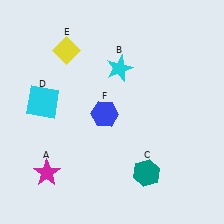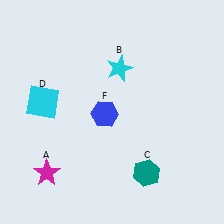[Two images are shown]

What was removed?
The yellow diamond (E) was removed in Image 2.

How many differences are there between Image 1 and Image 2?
There is 1 difference between the two images.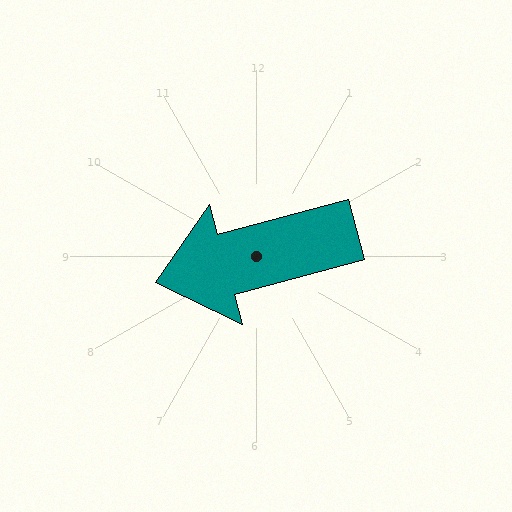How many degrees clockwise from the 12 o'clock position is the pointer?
Approximately 255 degrees.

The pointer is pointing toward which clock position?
Roughly 8 o'clock.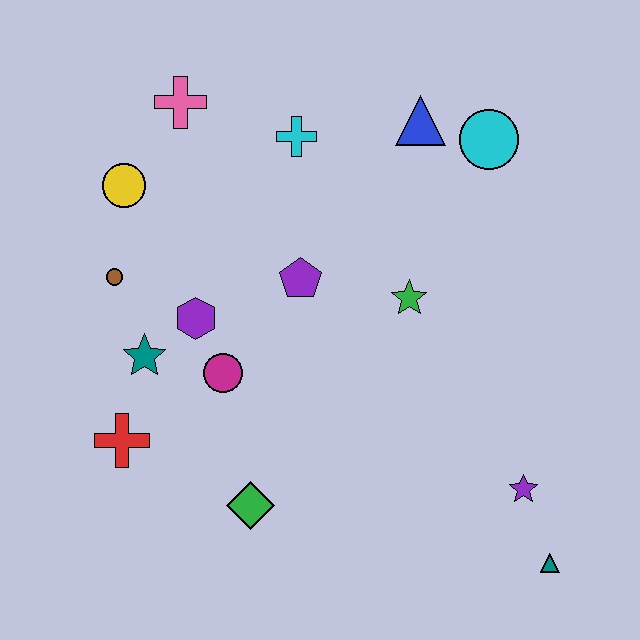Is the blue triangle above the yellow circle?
Yes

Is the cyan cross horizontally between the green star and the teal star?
Yes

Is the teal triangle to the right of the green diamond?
Yes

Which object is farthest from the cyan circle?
The red cross is farthest from the cyan circle.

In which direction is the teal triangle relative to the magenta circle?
The teal triangle is to the right of the magenta circle.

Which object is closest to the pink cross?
The yellow circle is closest to the pink cross.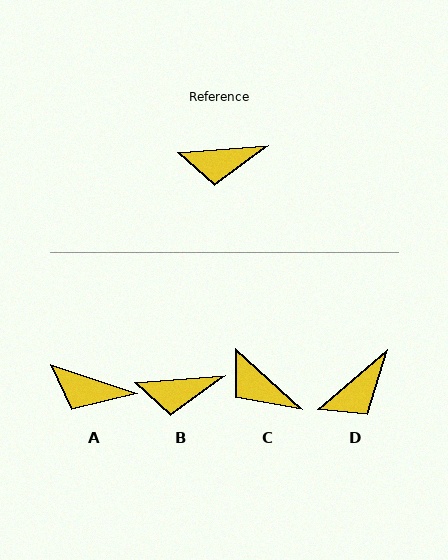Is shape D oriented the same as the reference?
No, it is off by about 36 degrees.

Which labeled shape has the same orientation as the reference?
B.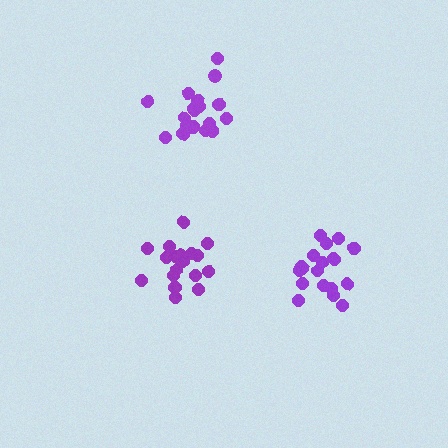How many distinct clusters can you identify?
There are 3 distinct clusters.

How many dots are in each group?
Group 1: 19 dots, Group 2: 19 dots, Group 3: 18 dots (56 total).